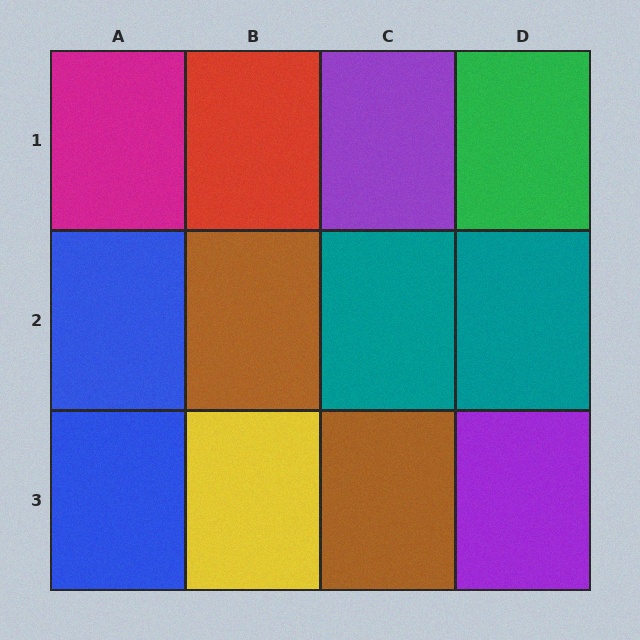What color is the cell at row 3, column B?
Yellow.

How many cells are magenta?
1 cell is magenta.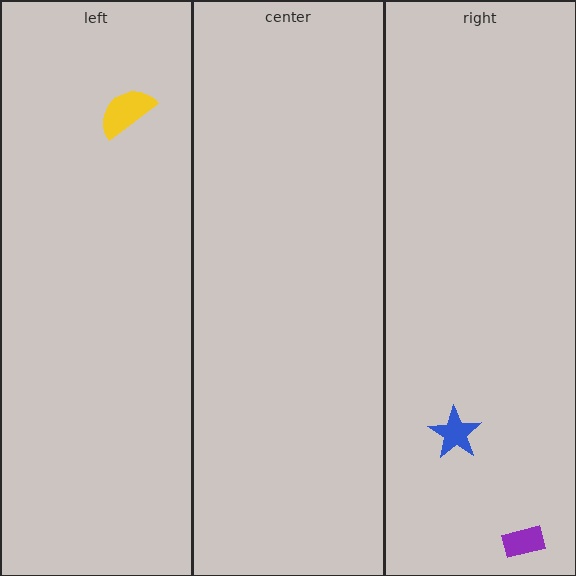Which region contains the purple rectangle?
The right region.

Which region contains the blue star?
The right region.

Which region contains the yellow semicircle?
The left region.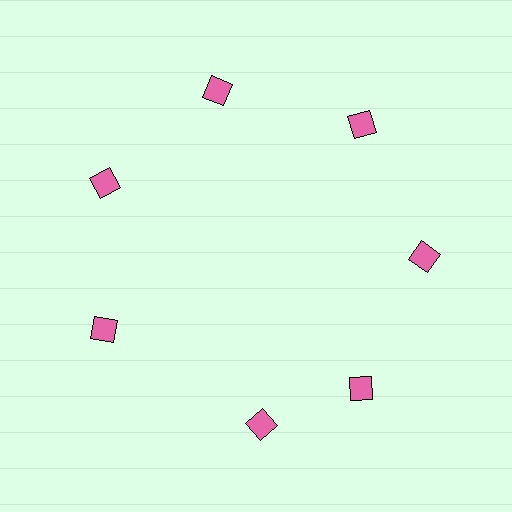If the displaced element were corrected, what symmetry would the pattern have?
It would have 7-fold rotational symmetry — the pattern would map onto itself every 51 degrees.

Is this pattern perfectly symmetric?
No. The 7 pink diamonds are arranged in a ring, but one element near the 6 o'clock position is rotated out of alignment along the ring, breaking the 7-fold rotational symmetry.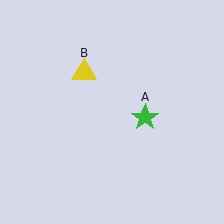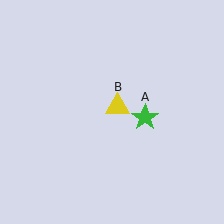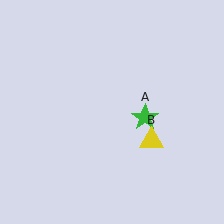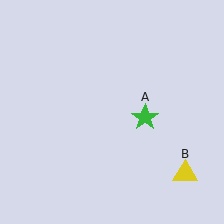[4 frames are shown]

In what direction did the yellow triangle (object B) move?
The yellow triangle (object B) moved down and to the right.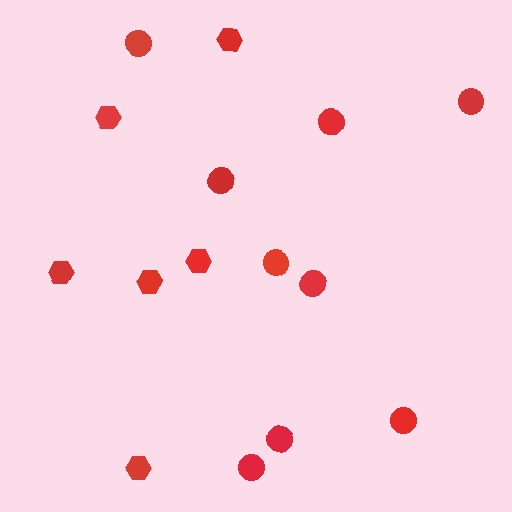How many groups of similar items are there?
There are 2 groups: one group of hexagons (6) and one group of circles (9).